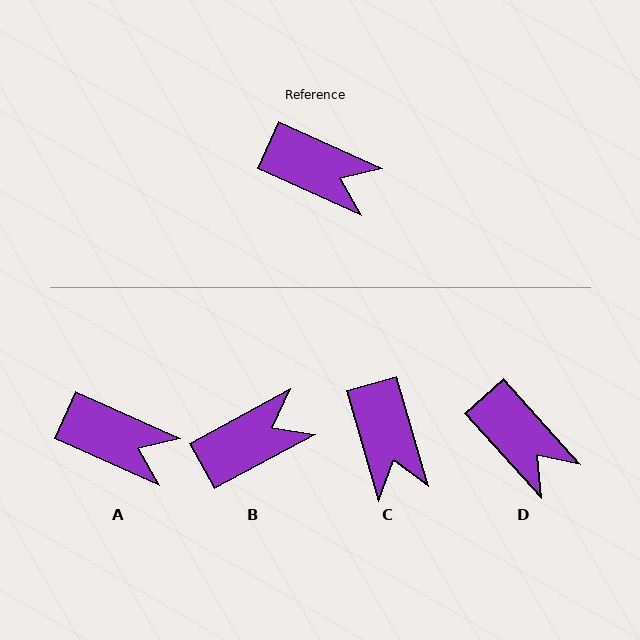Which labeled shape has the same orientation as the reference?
A.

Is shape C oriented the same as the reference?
No, it is off by about 49 degrees.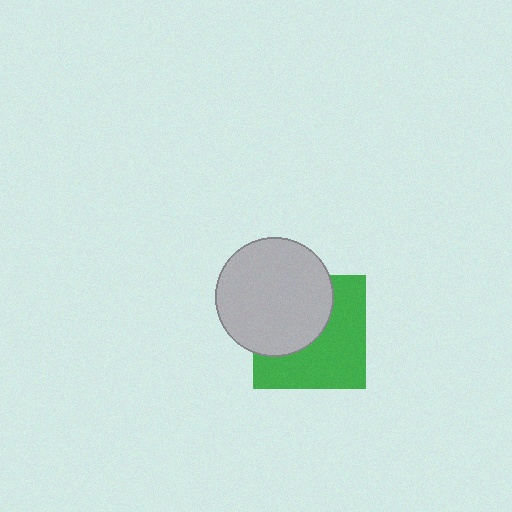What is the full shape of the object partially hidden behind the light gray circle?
The partially hidden object is a green square.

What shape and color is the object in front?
The object in front is a light gray circle.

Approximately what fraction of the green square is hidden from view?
Roughly 45% of the green square is hidden behind the light gray circle.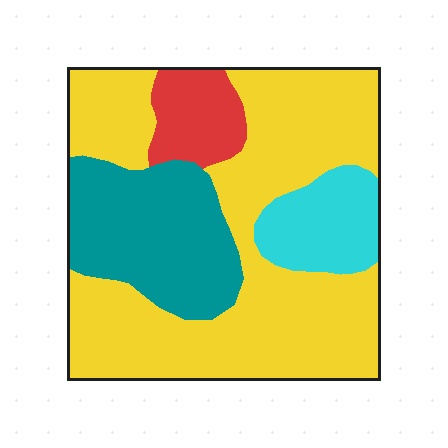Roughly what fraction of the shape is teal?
Teal covers 22% of the shape.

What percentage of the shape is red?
Red takes up less than a sixth of the shape.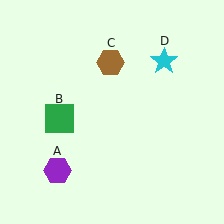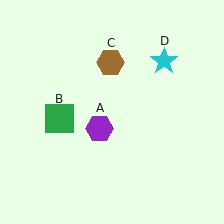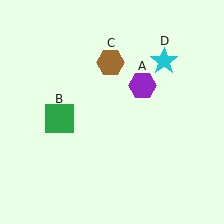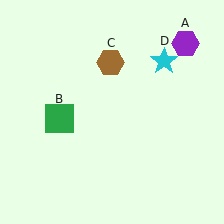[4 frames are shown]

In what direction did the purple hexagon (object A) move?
The purple hexagon (object A) moved up and to the right.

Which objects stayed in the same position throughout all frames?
Green square (object B) and brown hexagon (object C) and cyan star (object D) remained stationary.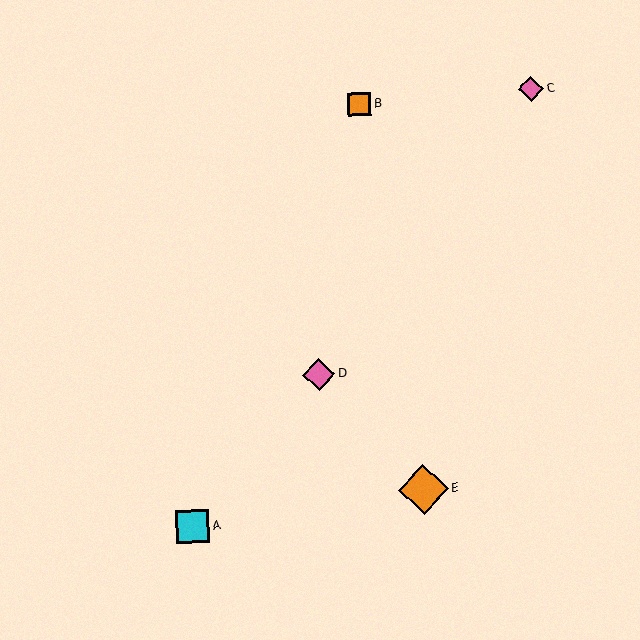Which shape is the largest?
The orange diamond (labeled E) is the largest.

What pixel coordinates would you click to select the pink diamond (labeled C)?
Click at (531, 89) to select the pink diamond C.